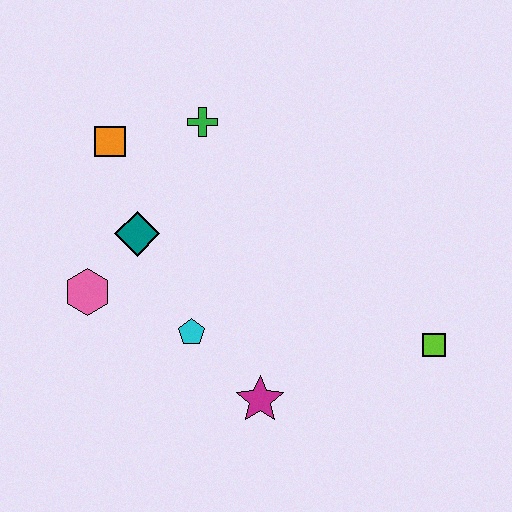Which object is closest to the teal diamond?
The pink hexagon is closest to the teal diamond.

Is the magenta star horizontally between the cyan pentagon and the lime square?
Yes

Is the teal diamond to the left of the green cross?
Yes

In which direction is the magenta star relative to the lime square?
The magenta star is to the left of the lime square.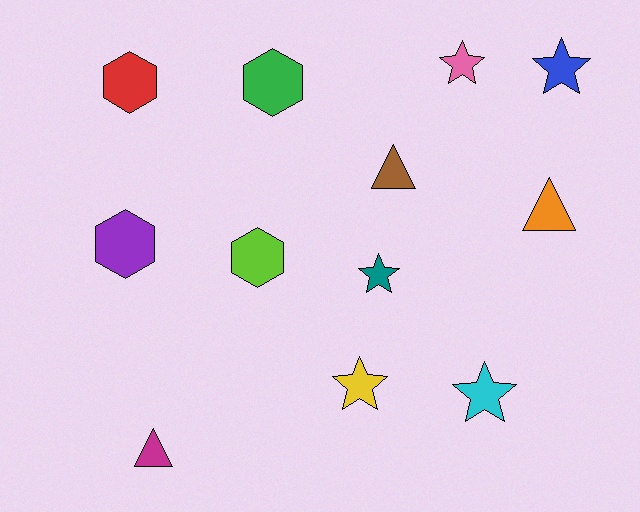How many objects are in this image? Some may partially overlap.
There are 12 objects.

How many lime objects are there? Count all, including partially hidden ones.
There is 1 lime object.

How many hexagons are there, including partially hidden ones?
There are 4 hexagons.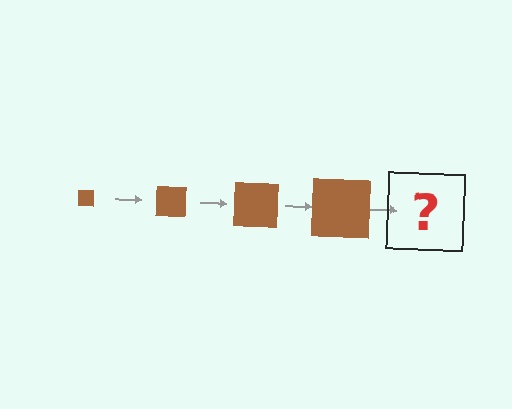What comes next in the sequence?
The next element should be a brown square, larger than the previous one.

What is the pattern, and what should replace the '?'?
The pattern is that the square gets progressively larger each step. The '?' should be a brown square, larger than the previous one.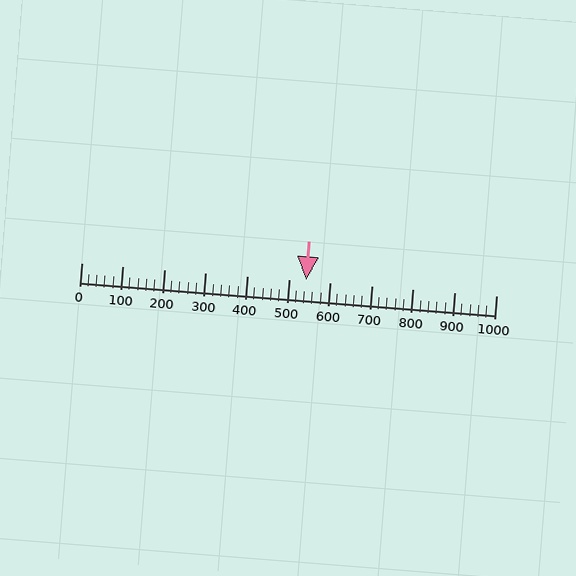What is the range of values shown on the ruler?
The ruler shows values from 0 to 1000.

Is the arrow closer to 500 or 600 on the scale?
The arrow is closer to 500.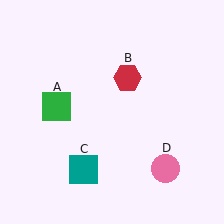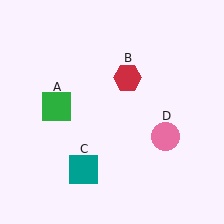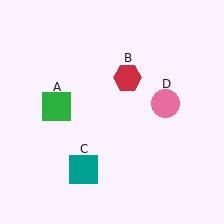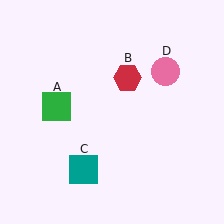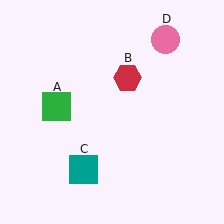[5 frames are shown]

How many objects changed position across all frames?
1 object changed position: pink circle (object D).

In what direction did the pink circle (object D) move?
The pink circle (object D) moved up.